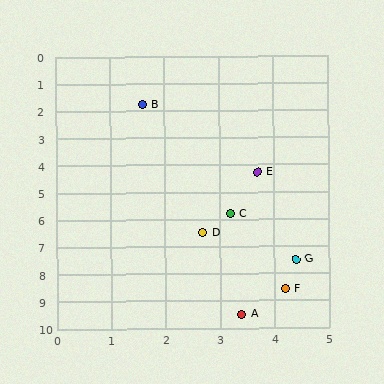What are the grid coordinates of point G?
Point G is at approximately (4.4, 7.5).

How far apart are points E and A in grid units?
Points E and A are about 5.2 grid units apart.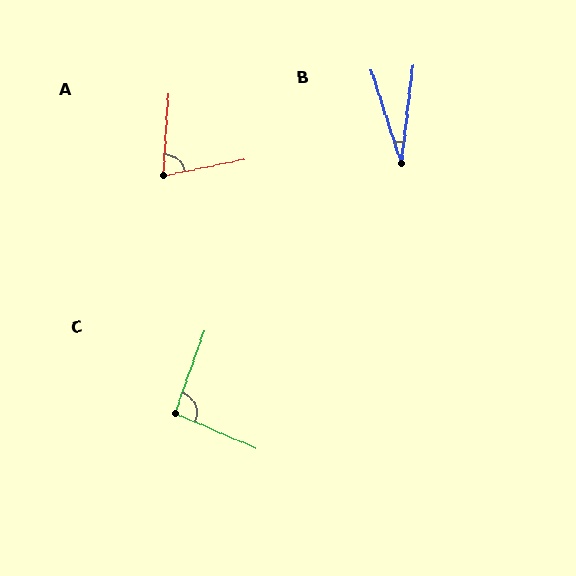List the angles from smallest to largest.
B (25°), A (75°), C (93°).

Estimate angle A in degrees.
Approximately 75 degrees.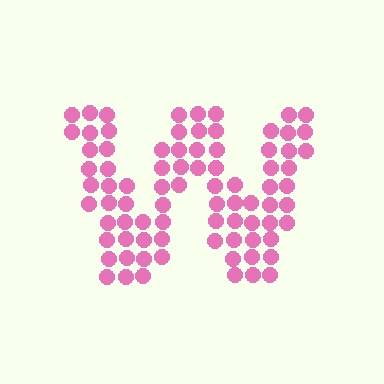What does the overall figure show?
The overall figure shows the letter W.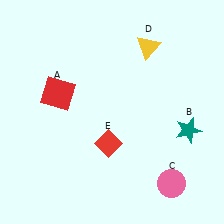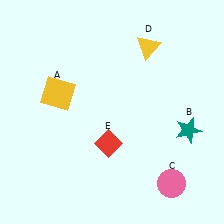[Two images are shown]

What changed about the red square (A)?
In Image 1, A is red. In Image 2, it changed to yellow.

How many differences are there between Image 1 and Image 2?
There is 1 difference between the two images.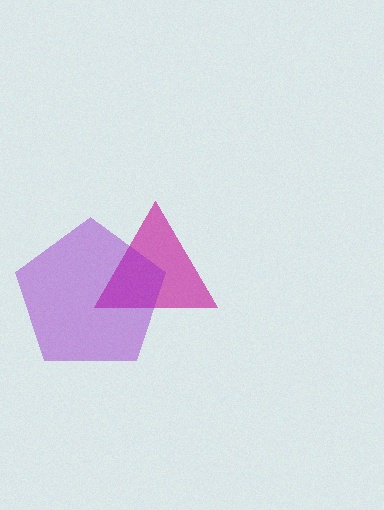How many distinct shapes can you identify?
There are 2 distinct shapes: a magenta triangle, a purple pentagon.